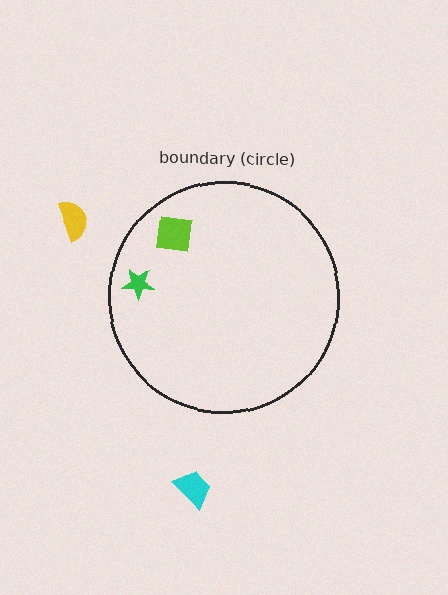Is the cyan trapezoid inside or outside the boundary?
Outside.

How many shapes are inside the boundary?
2 inside, 2 outside.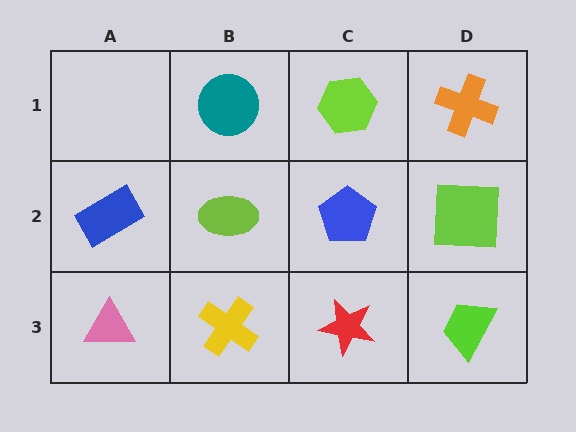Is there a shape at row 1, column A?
No, that cell is empty.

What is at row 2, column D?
A lime square.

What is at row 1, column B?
A teal circle.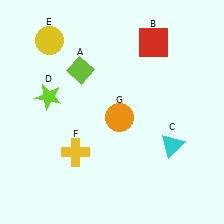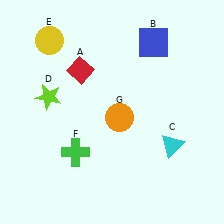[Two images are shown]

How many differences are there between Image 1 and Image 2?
There are 3 differences between the two images.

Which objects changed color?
A changed from lime to red. B changed from red to blue. F changed from yellow to green.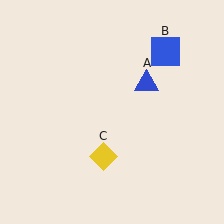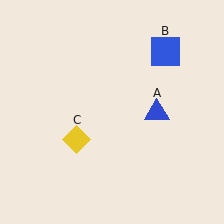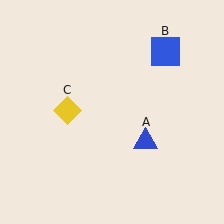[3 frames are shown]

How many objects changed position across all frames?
2 objects changed position: blue triangle (object A), yellow diamond (object C).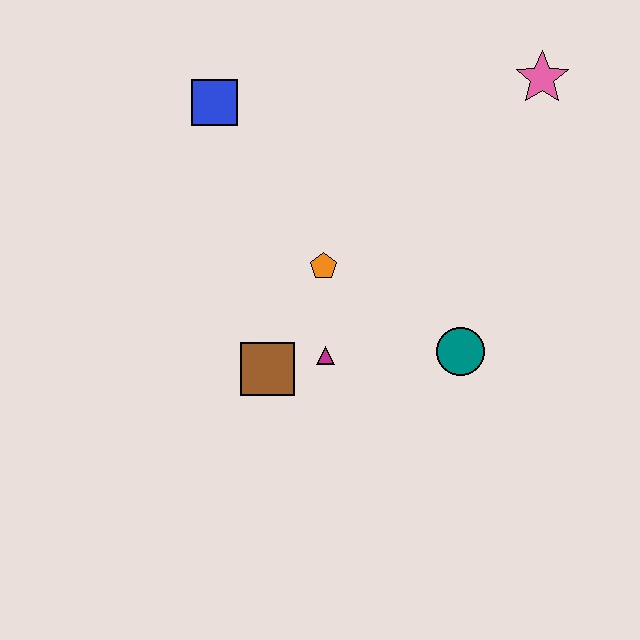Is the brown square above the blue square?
No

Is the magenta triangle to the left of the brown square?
No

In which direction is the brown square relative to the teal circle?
The brown square is to the left of the teal circle.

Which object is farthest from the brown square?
The pink star is farthest from the brown square.